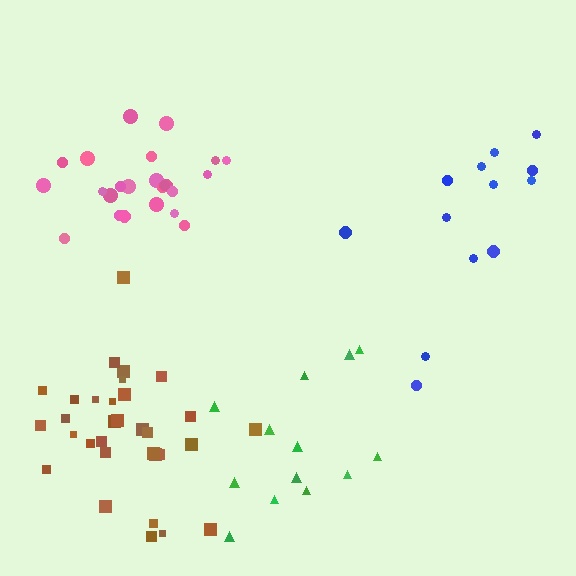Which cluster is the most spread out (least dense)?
Blue.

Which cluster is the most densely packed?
Pink.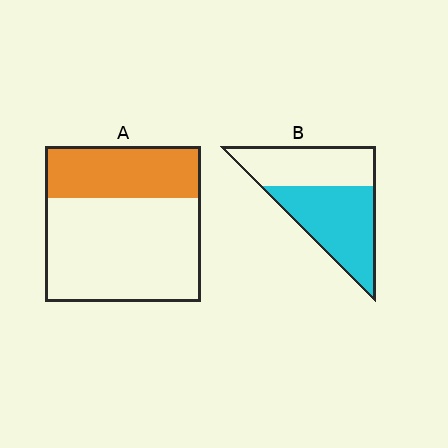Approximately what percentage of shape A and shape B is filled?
A is approximately 35% and B is approximately 55%.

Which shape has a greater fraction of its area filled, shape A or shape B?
Shape B.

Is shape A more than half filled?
No.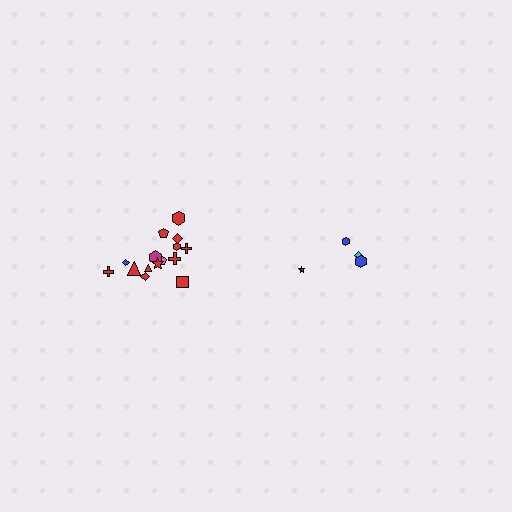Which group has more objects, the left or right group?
The left group.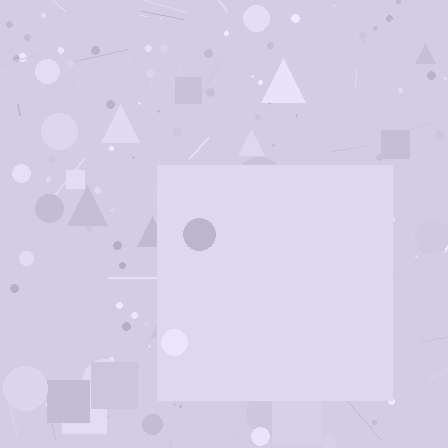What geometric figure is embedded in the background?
A square is embedded in the background.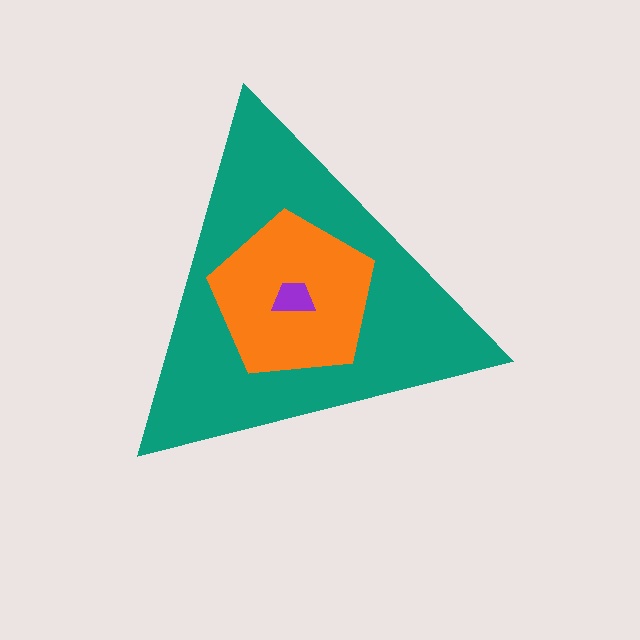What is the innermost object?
The purple trapezoid.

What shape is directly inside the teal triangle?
The orange pentagon.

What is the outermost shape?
The teal triangle.